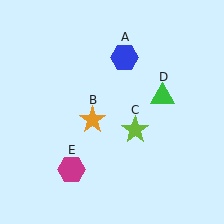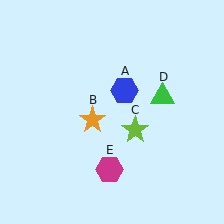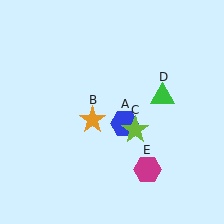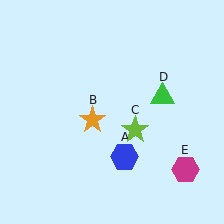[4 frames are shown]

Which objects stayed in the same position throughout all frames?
Orange star (object B) and lime star (object C) and green triangle (object D) remained stationary.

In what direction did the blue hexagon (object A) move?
The blue hexagon (object A) moved down.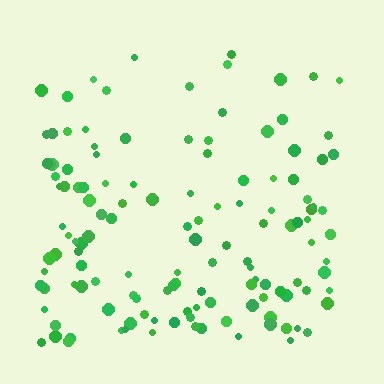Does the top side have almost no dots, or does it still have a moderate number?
Still a moderate number, just noticeably fewer than the bottom.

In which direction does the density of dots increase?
From top to bottom, with the bottom side densest.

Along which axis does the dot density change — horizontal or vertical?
Vertical.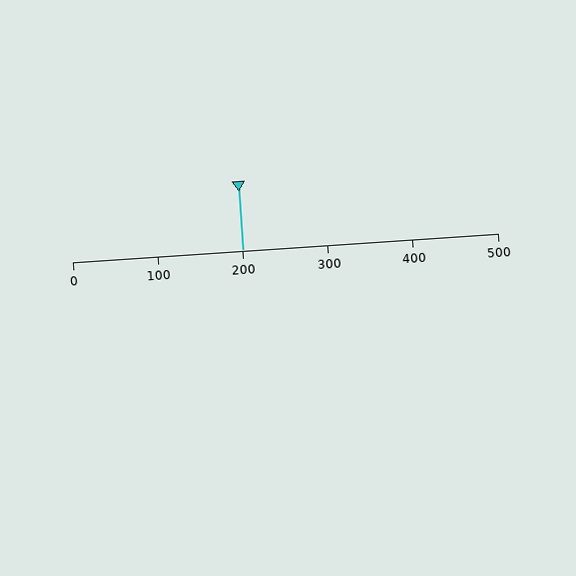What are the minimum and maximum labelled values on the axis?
The axis runs from 0 to 500.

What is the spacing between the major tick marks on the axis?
The major ticks are spaced 100 apart.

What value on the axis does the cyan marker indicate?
The marker indicates approximately 200.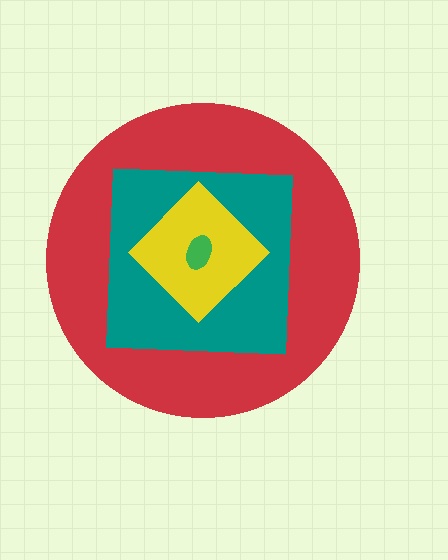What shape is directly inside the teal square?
The yellow diamond.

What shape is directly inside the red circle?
The teal square.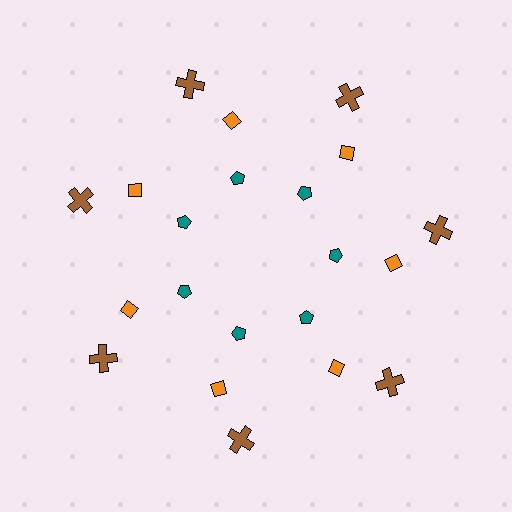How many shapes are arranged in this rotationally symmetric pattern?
There are 21 shapes, arranged in 7 groups of 3.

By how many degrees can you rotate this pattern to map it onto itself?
The pattern maps onto itself every 51 degrees of rotation.